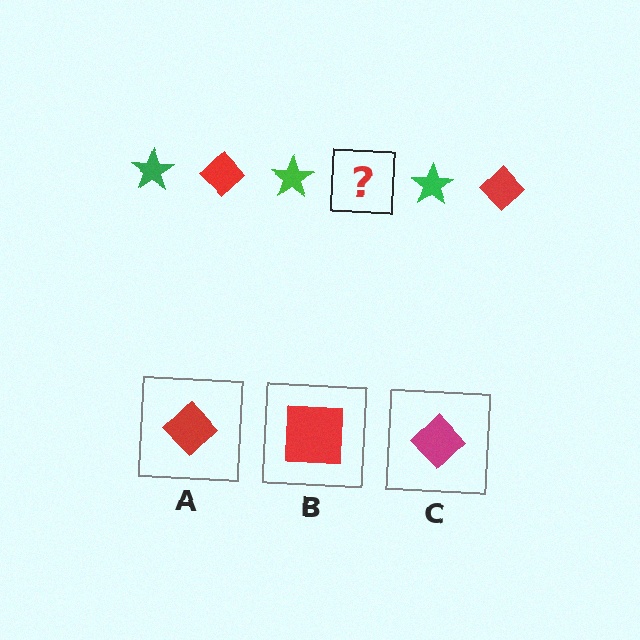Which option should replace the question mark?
Option A.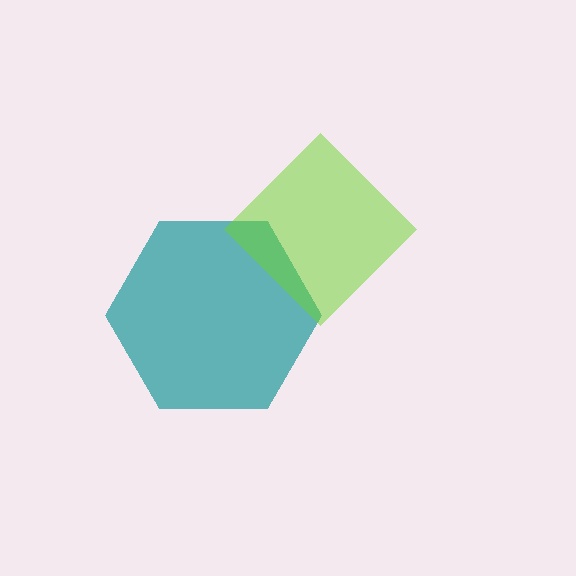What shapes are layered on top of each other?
The layered shapes are: a teal hexagon, a lime diamond.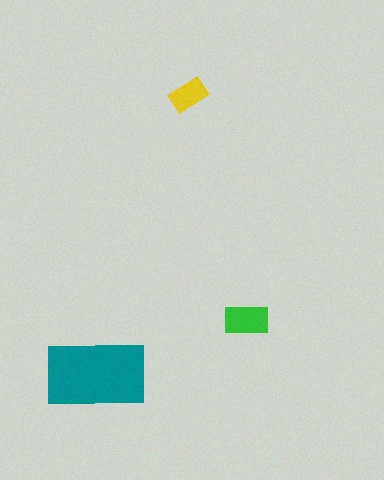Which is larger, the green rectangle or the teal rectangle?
The teal one.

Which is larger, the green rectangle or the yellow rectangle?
The green one.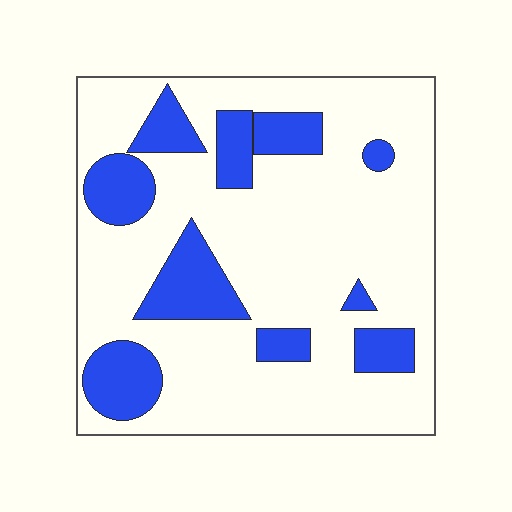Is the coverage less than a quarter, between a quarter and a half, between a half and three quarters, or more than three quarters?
Less than a quarter.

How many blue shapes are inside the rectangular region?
10.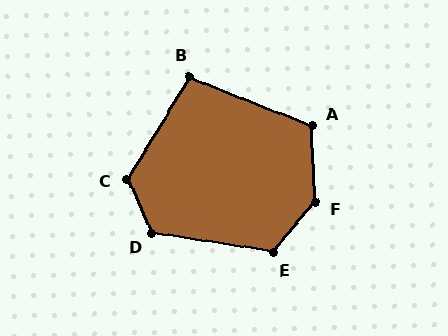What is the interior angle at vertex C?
Approximately 124 degrees (obtuse).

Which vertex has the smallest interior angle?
B, at approximately 100 degrees.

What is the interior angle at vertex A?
Approximately 114 degrees (obtuse).